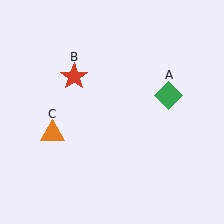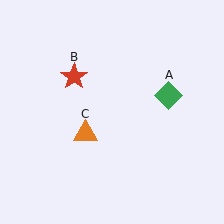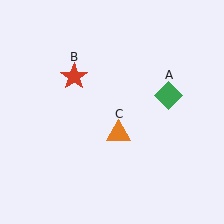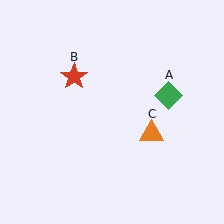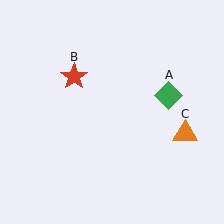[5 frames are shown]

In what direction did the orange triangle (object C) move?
The orange triangle (object C) moved right.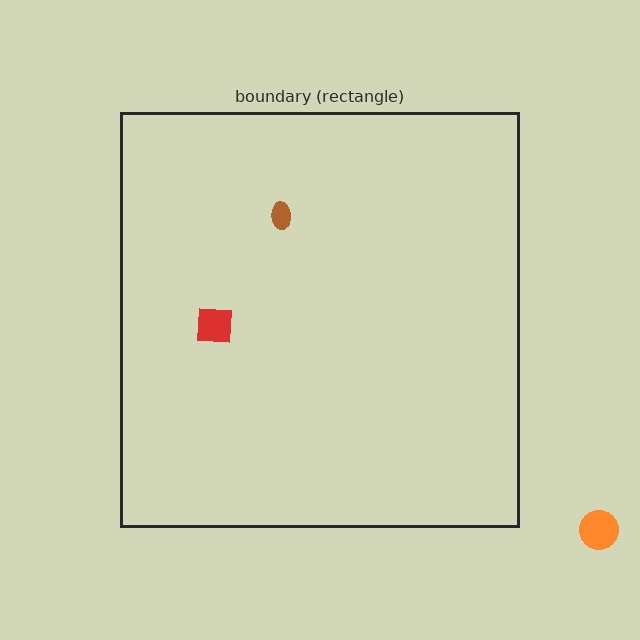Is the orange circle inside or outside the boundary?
Outside.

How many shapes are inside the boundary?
2 inside, 1 outside.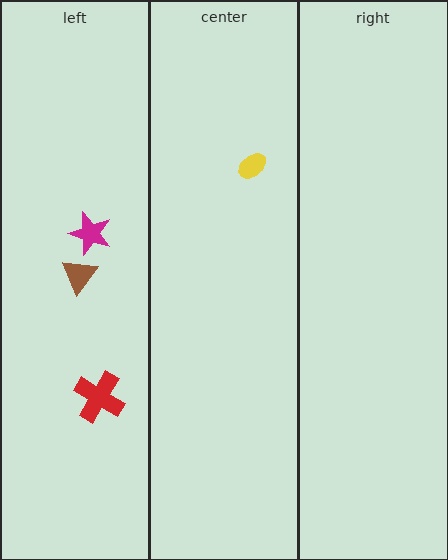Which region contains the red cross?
The left region.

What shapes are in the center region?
The yellow ellipse.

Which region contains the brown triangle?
The left region.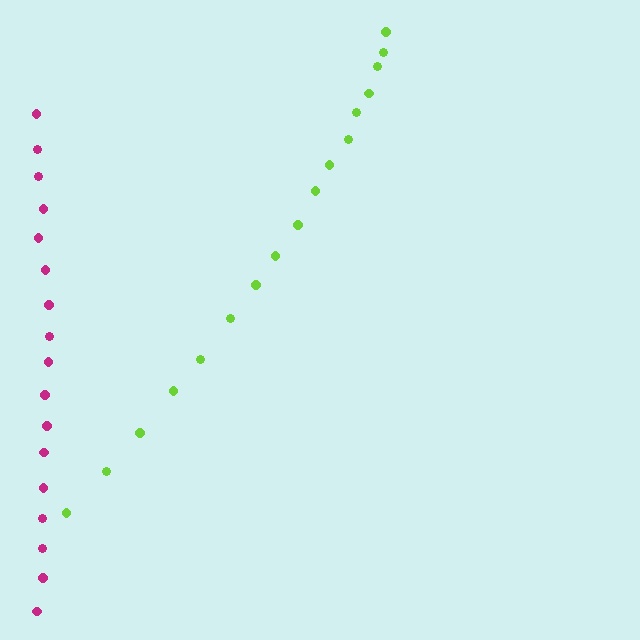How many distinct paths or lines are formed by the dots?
There are 2 distinct paths.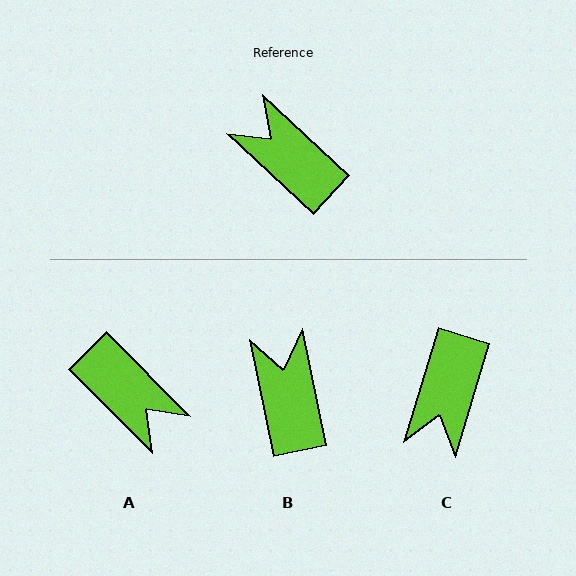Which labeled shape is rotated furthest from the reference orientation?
A, about 178 degrees away.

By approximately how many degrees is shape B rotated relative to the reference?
Approximately 36 degrees clockwise.